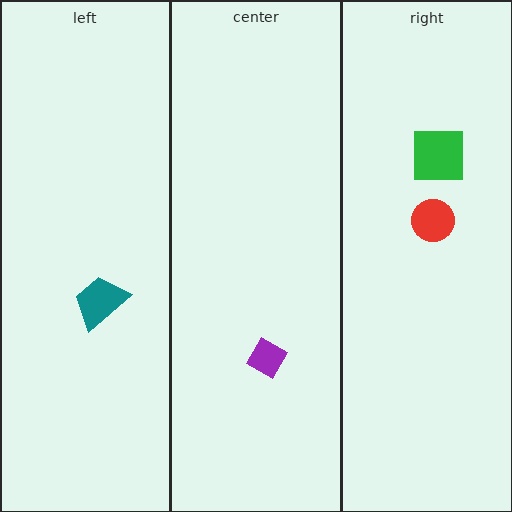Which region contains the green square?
The right region.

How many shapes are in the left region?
1.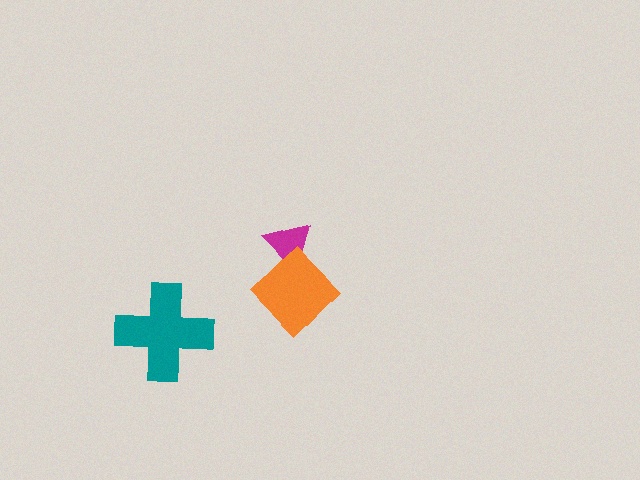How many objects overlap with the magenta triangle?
1 object overlaps with the magenta triangle.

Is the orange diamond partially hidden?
No, no other shape covers it.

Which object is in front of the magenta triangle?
The orange diamond is in front of the magenta triangle.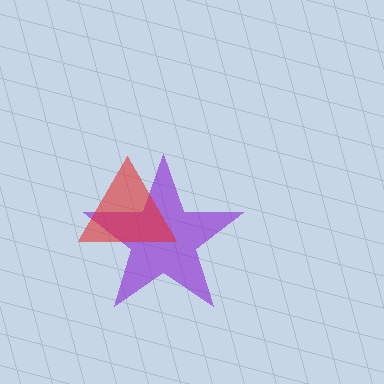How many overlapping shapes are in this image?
There are 2 overlapping shapes in the image.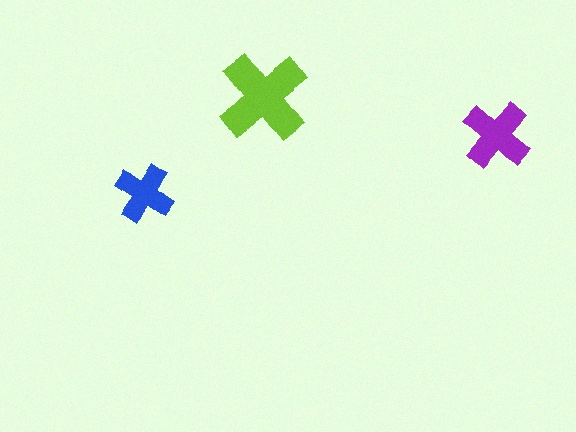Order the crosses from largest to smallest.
the lime one, the purple one, the blue one.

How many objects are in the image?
There are 3 objects in the image.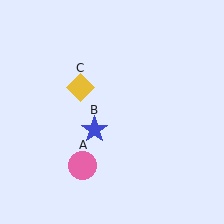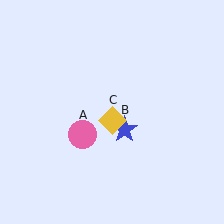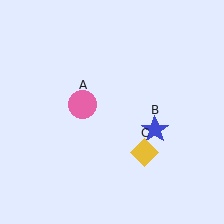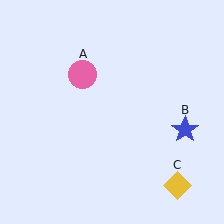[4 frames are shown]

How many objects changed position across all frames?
3 objects changed position: pink circle (object A), blue star (object B), yellow diamond (object C).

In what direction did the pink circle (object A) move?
The pink circle (object A) moved up.